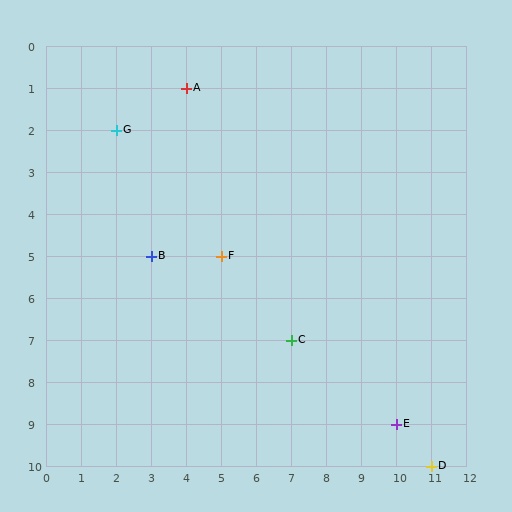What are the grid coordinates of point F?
Point F is at grid coordinates (5, 5).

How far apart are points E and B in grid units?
Points E and B are 7 columns and 4 rows apart (about 8.1 grid units diagonally).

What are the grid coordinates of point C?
Point C is at grid coordinates (7, 7).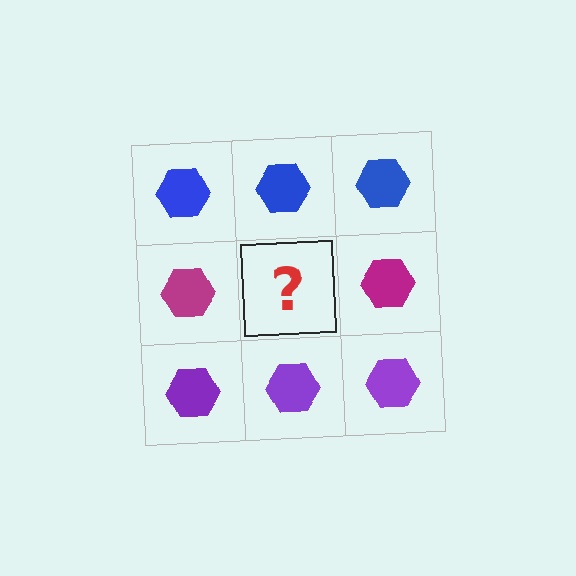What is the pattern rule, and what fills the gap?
The rule is that each row has a consistent color. The gap should be filled with a magenta hexagon.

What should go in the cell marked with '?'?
The missing cell should contain a magenta hexagon.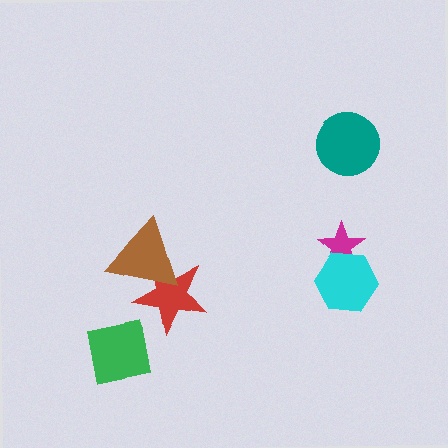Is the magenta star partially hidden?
Yes, it is partially covered by another shape.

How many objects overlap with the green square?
0 objects overlap with the green square.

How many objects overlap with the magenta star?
1 object overlaps with the magenta star.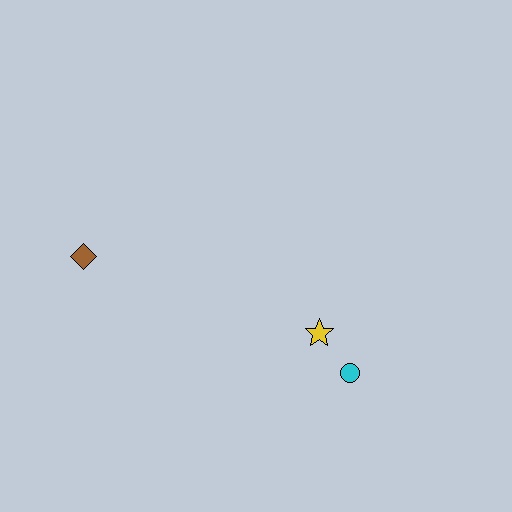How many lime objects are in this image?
There are no lime objects.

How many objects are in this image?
There are 3 objects.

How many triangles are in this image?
There are no triangles.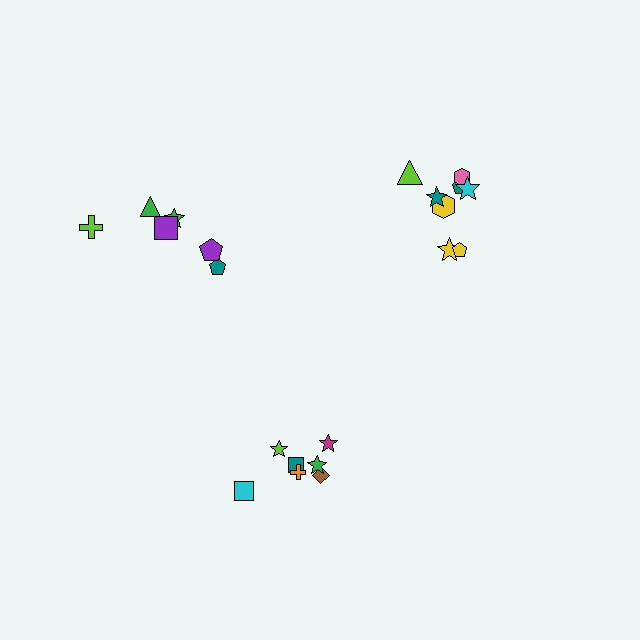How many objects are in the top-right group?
There are 8 objects.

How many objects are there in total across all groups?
There are 21 objects.